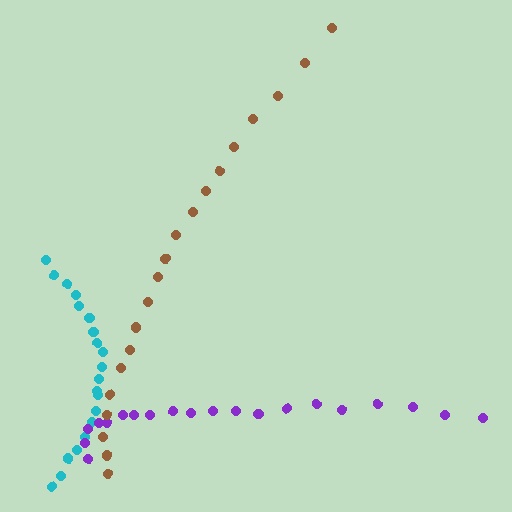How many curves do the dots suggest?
There are 3 distinct paths.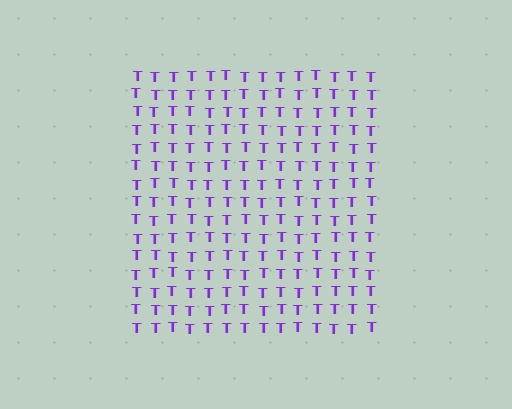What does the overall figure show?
The overall figure shows a square.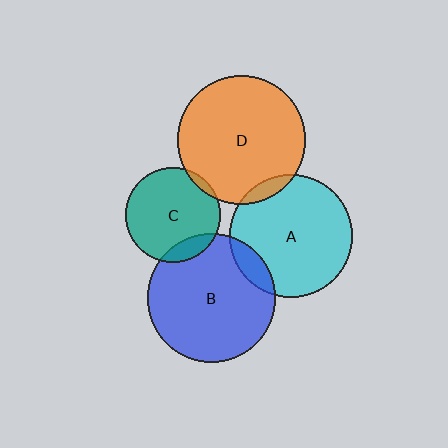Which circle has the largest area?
Circle D (orange).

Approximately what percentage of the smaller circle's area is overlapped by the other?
Approximately 5%.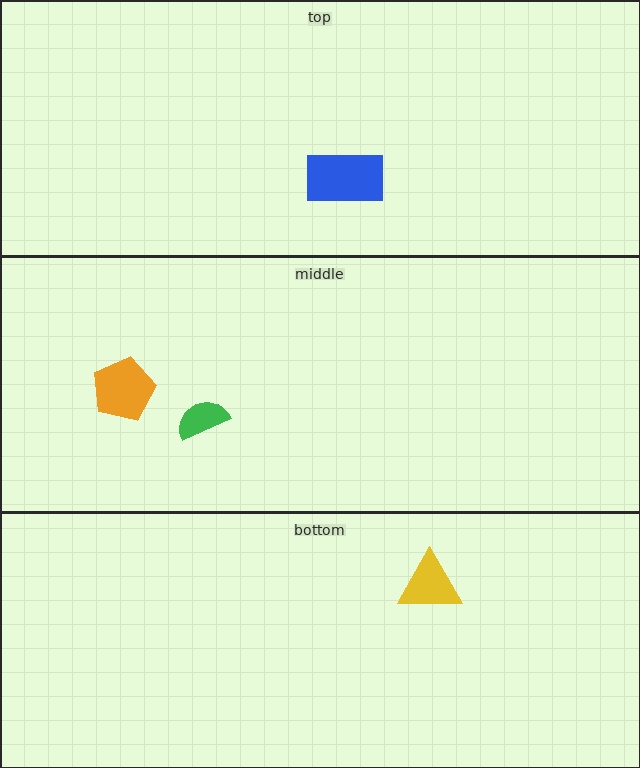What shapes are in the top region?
The blue rectangle.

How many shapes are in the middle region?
2.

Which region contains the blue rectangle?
The top region.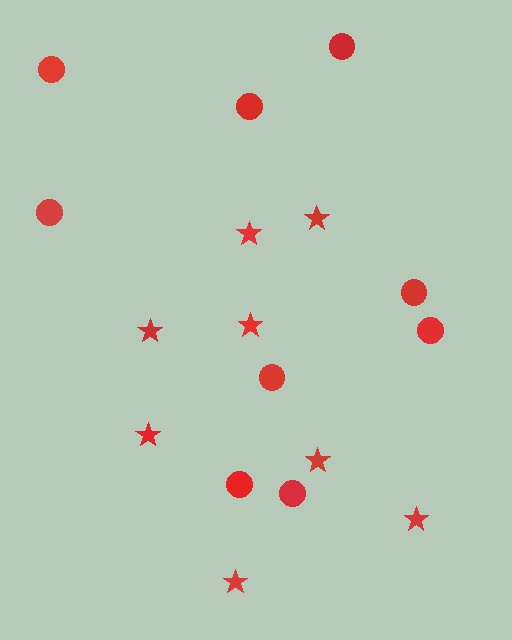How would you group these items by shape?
There are 2 groups: one group of stars (8) and one group of circles (9).